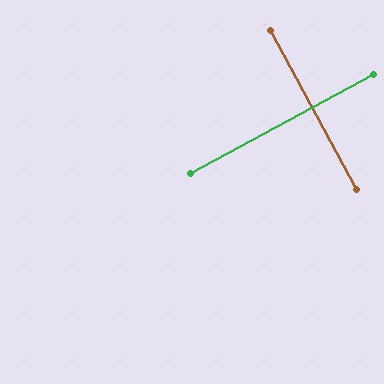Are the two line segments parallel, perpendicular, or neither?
Perpendicular — they meet at approximately 90°.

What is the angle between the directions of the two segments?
Approximately 90 degrees.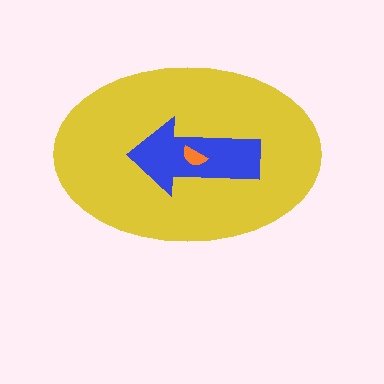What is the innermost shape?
The orange semicircle.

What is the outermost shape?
The yellow ellipse.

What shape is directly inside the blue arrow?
The orange semicircle.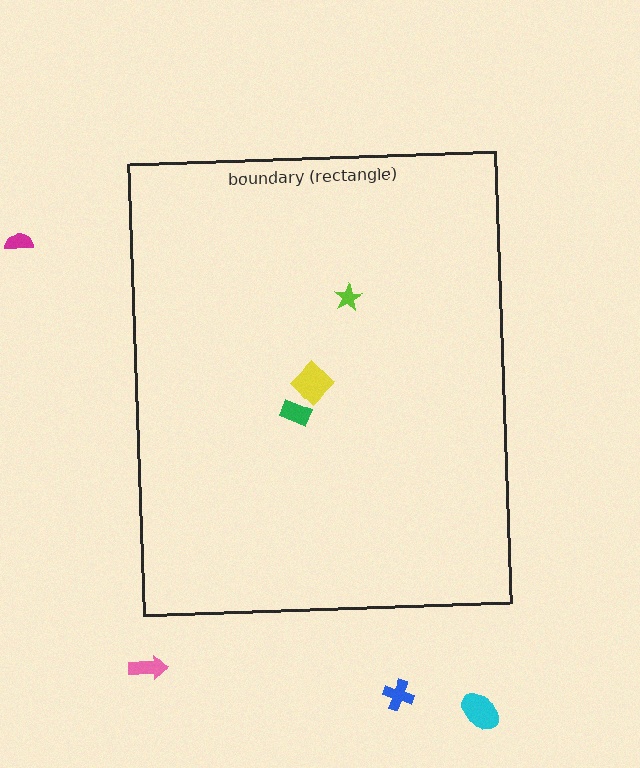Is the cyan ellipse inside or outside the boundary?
Outside.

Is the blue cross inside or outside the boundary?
Outside.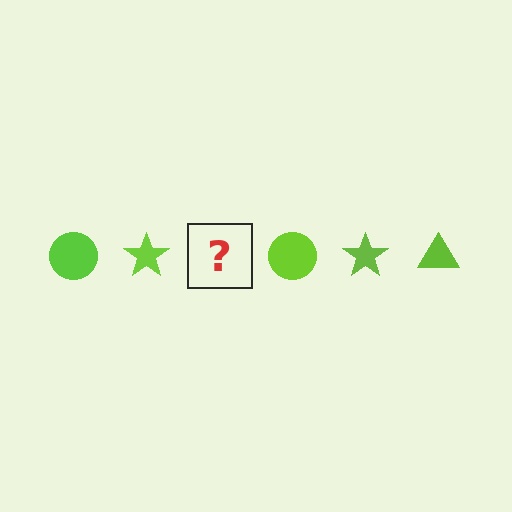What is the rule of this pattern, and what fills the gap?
The rule is that the pattern cycles through circle, star, triangle shapes in lime. The gap should be filled with a lime triangle.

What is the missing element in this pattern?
The missing element is a lime triangle.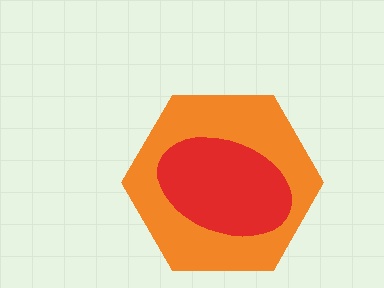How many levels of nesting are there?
2.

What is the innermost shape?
The red ellipse.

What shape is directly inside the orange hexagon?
The red ellipse.